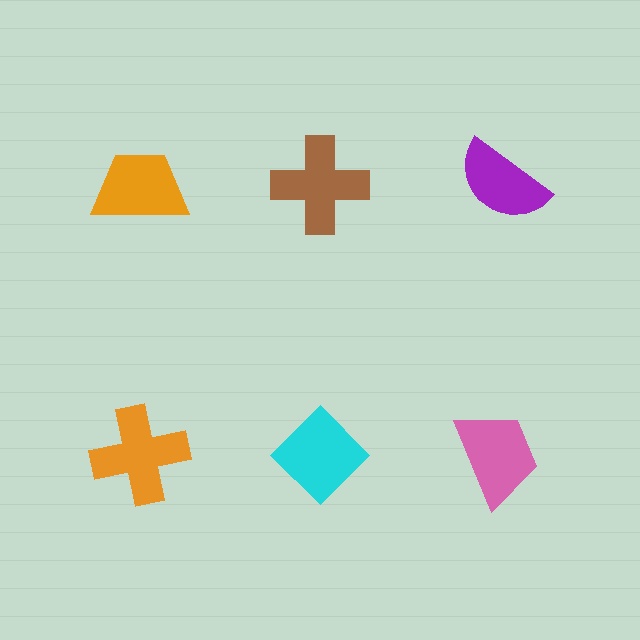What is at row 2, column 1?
An orange cross.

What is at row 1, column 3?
A purple semicircle.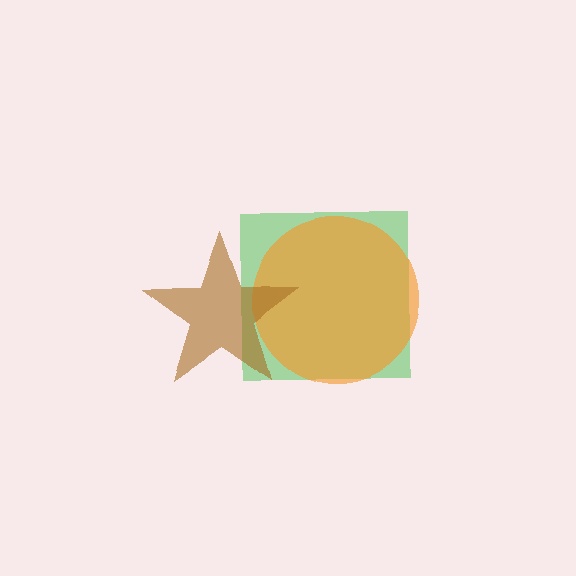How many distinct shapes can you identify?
There are 3 distinct shapes: a green square, an orange circle, a brown star.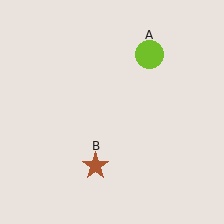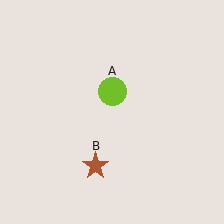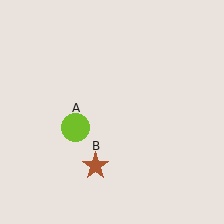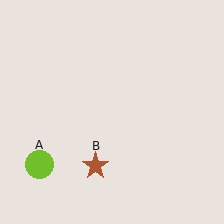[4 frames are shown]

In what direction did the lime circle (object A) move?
The lime circle (object A) moved down and to the left.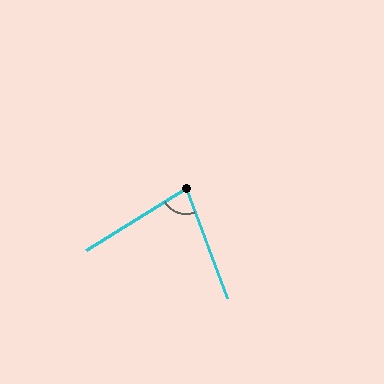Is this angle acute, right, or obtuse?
It is acute.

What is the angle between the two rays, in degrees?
Approximately 78 degrees.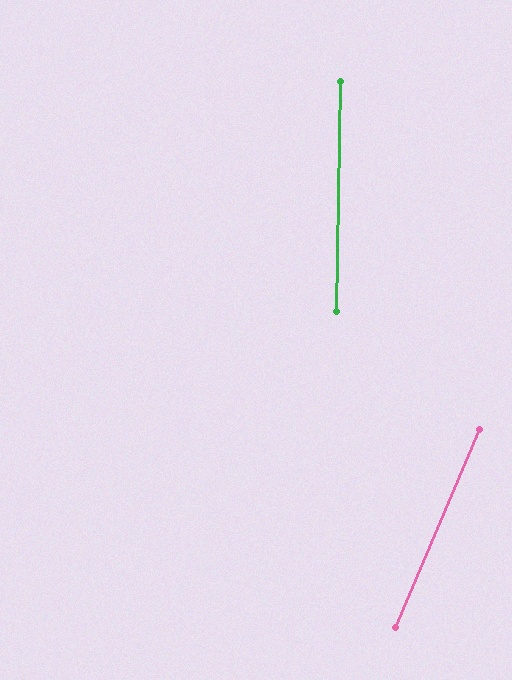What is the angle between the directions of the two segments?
Approximately 22 degrees.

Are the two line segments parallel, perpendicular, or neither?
Neither parallel nor perpendicular — they differ by about 22°.